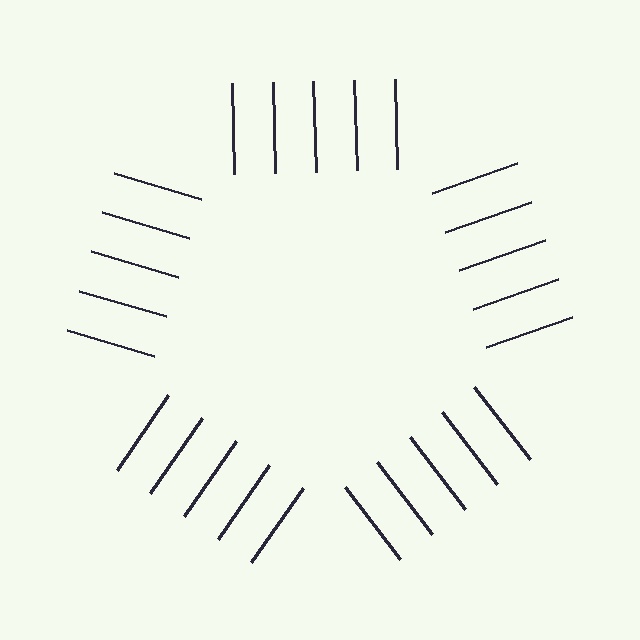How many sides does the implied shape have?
5 sides — the line-ends trace a pentagon.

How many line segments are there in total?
25 — 5 along each of the 5 edges.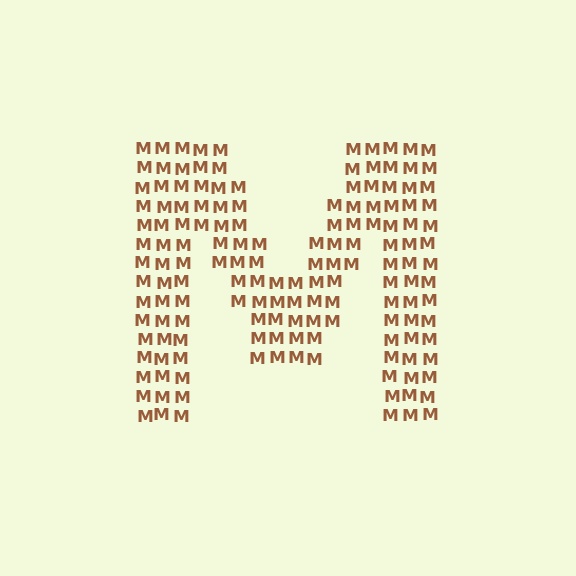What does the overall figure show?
The overall figure shows the letter M.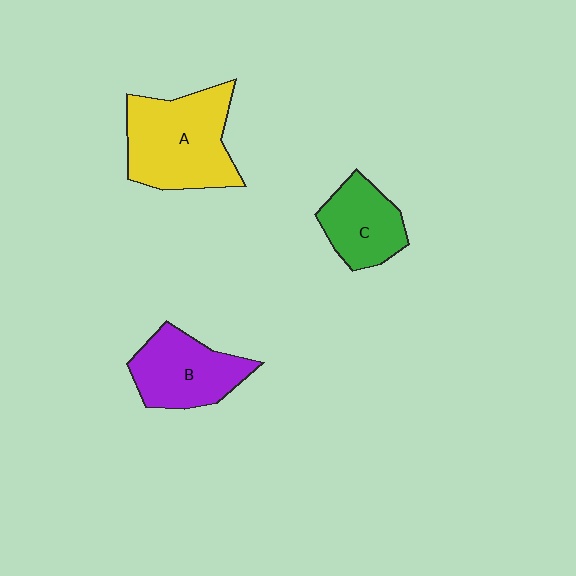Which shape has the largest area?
Shape A (yellow).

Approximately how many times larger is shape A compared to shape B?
Approximately 1.4 times.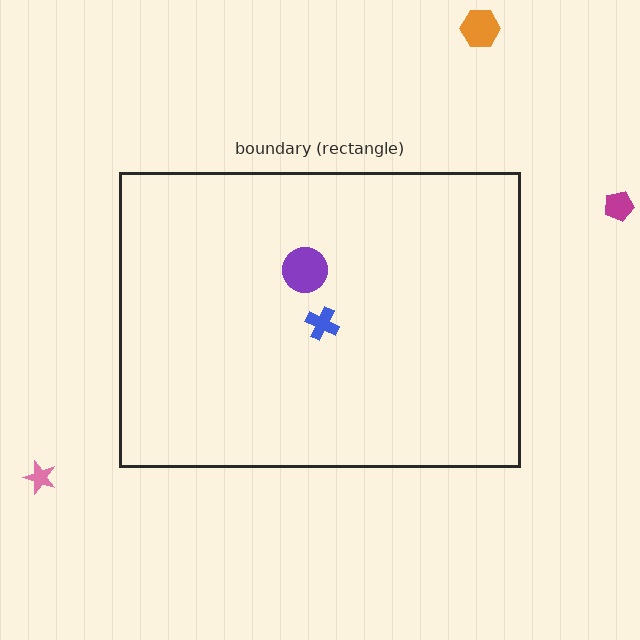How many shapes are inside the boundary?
2 inside, 3 outside.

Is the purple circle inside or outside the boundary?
Inside.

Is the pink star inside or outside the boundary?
Outside.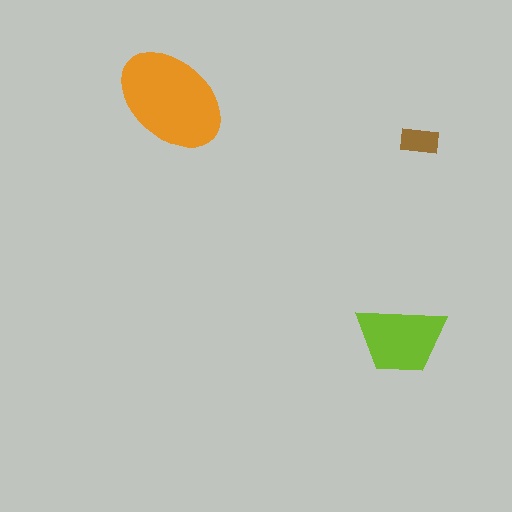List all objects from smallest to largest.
The brown rectangle, the lime trapezoid, the orange ellipse.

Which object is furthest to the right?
The brown rectangle is rightmost.